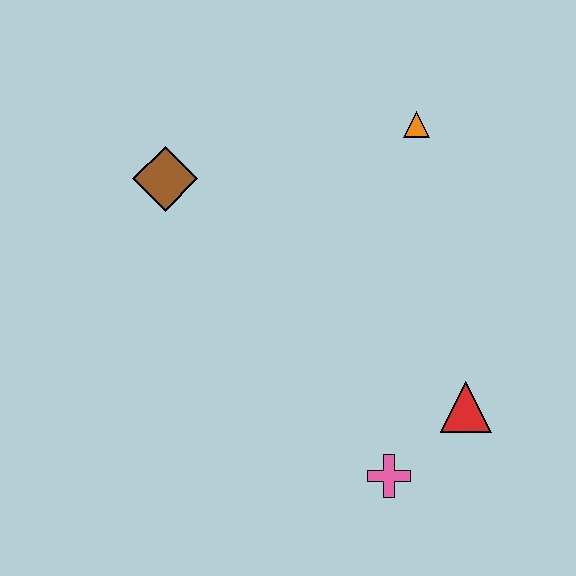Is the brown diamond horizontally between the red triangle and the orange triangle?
No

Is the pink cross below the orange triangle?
Yes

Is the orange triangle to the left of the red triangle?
Yes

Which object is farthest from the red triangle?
The brown diamond is farthest from the red triangle.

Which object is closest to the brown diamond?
The orange triangle is closest to the brown diamond.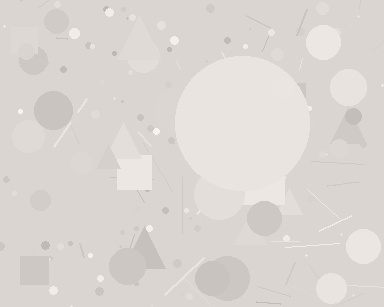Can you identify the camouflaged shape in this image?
The camouflaged shape is a circle.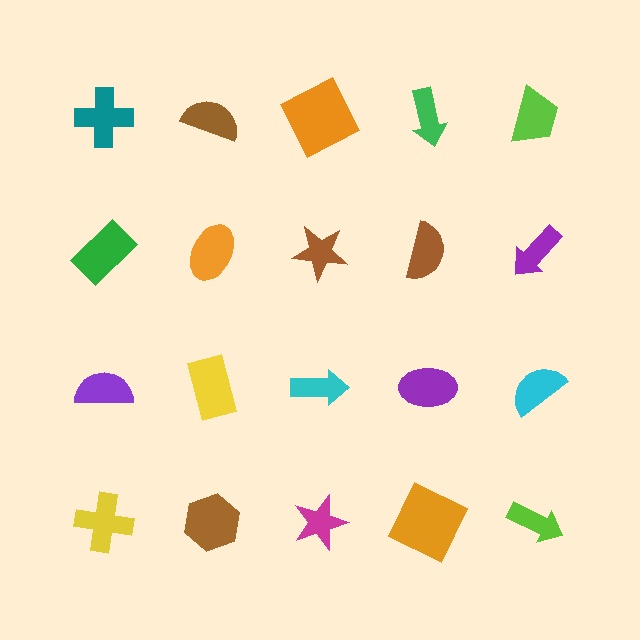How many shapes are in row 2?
5 shapes.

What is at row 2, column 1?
A green rectangle.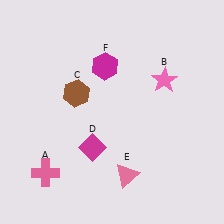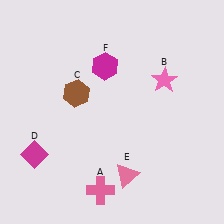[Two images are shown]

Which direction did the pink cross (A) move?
The pink cross (A) moved right.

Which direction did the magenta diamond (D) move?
The magenta diamond (D) moved left.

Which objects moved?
The objects that moved are: the pink cross (A), the magenta diamond (D).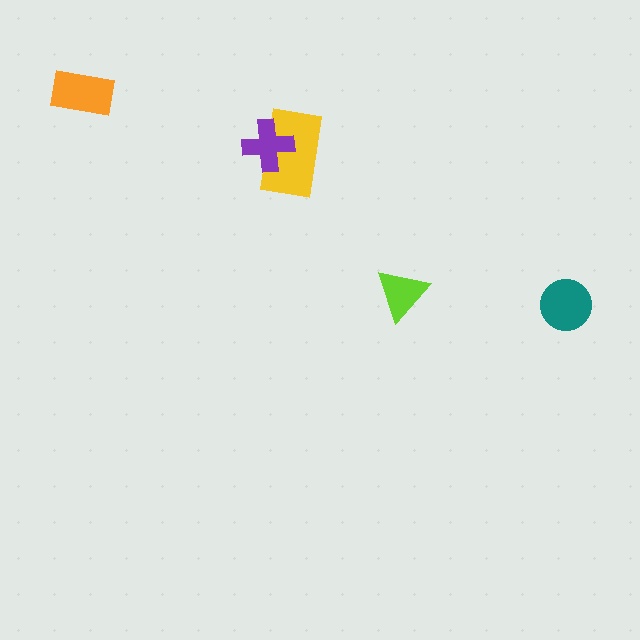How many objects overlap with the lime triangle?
0 objects overlap with the lime triangle.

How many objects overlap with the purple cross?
1 object overlaps with the purple cross.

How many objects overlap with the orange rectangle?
0 objects overlap with the orange rectangle.